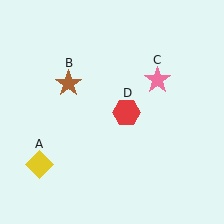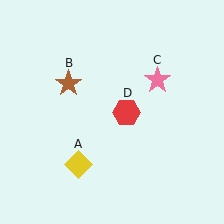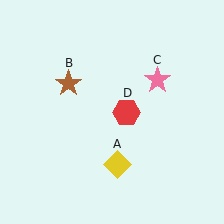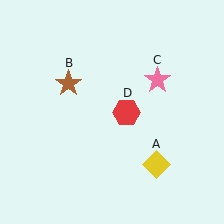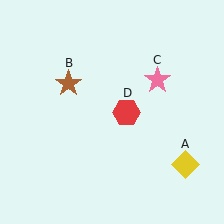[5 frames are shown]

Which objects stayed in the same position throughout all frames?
Brown star (object B) and pink star (object C) and red hexagon (object D) remained stationary.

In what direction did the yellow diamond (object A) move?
The yellow diamond (object A) moved right.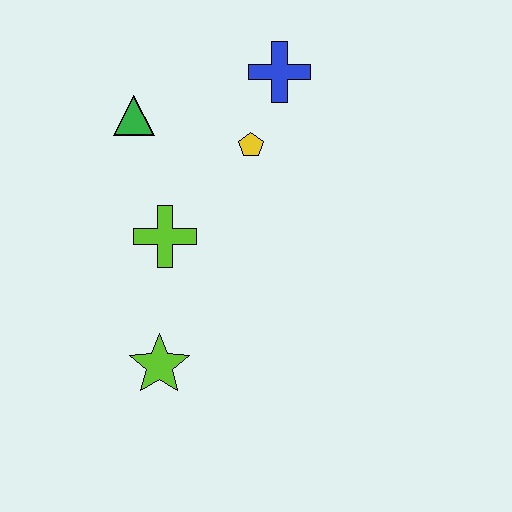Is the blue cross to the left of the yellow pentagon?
No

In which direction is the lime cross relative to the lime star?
The lime cross is above the lime star.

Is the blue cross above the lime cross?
Yes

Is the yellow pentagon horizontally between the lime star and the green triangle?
No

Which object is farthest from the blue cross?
The lime star is farthest from the blue cross.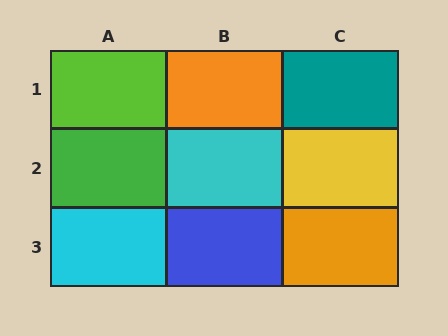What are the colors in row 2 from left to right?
Green, cyan, yellow.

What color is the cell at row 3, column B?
Blue.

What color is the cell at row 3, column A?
Cyan.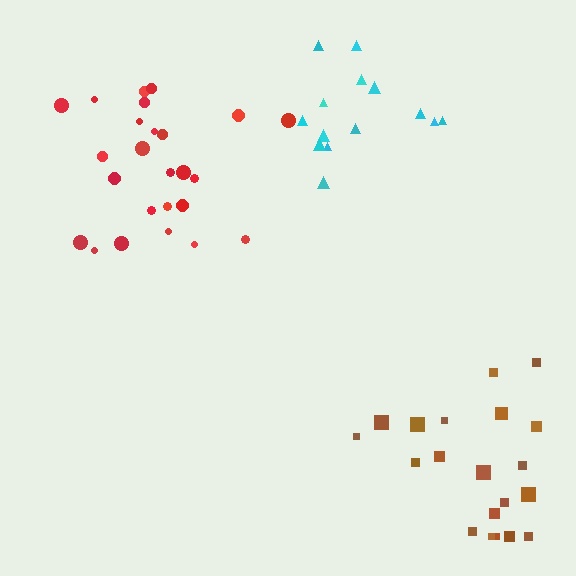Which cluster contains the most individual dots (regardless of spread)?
Red (25).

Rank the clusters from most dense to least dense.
red, cyan, brown.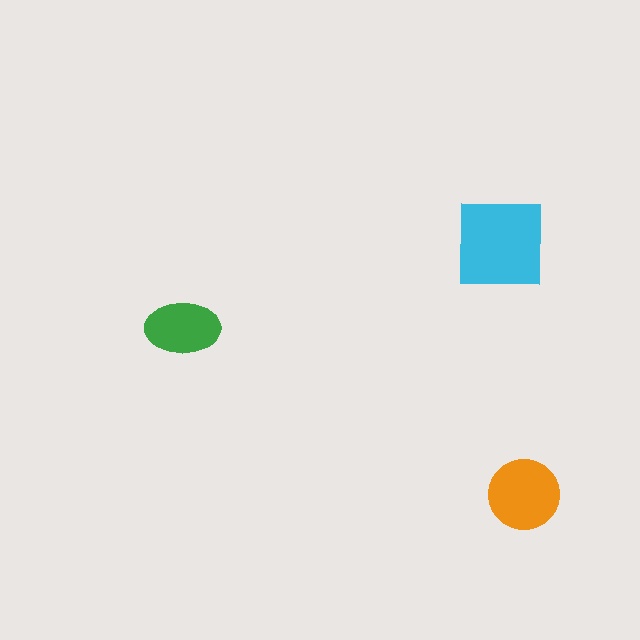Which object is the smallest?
The green ellipse.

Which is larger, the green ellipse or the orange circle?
The orange circle.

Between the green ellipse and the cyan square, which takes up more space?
The cyan square.